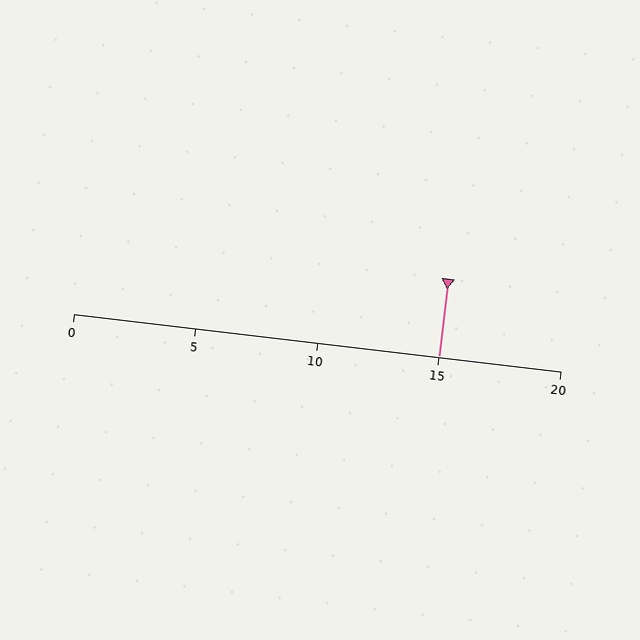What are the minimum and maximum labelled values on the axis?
The axis runs from 0 to 20.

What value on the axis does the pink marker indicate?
The marker indicates approximately 15.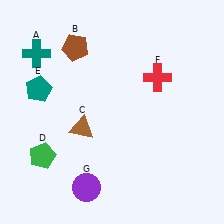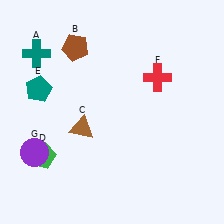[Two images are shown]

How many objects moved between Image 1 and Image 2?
1 object moved between the two images.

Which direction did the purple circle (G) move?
The purple circle (G) moved left.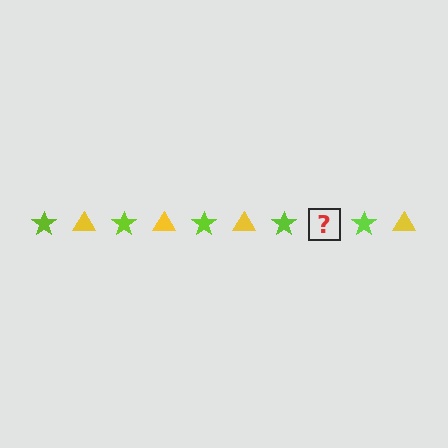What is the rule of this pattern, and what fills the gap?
The rule is that the pattern alternates between lime star and yellow triangle. The gap should be filled with a yellow triangle.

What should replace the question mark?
The question mark should be replaced with a yellow triangle.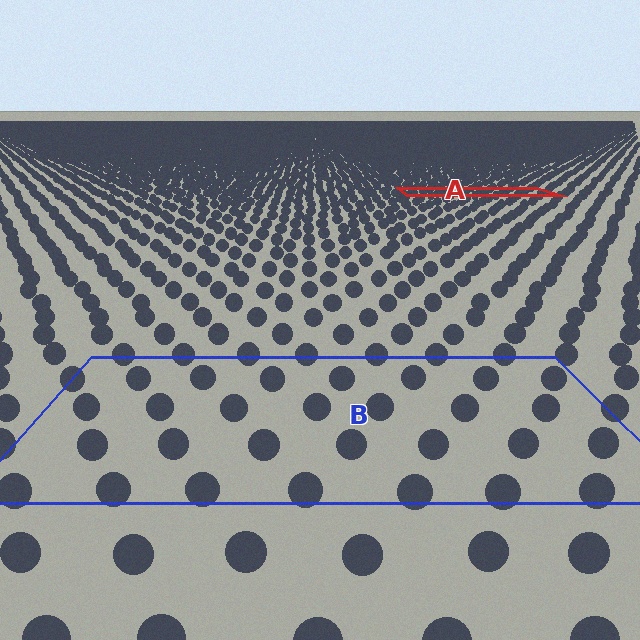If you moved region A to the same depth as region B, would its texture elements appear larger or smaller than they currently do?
They would appear larger. At a closer depth, the same texture elements are projected at a bigger on-screen size.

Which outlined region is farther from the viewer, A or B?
Region A is farther from the viewer — the texture elements inside it appear smaller and more densely packed.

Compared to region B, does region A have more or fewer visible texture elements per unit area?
Region A has more texture elements per unit area — they are packed more densely because it is farther away.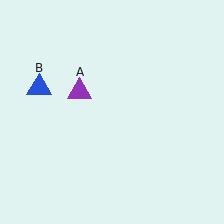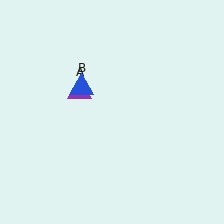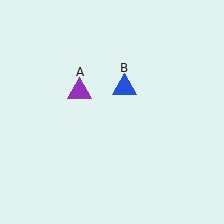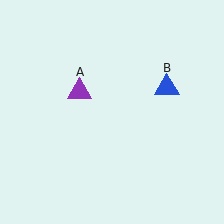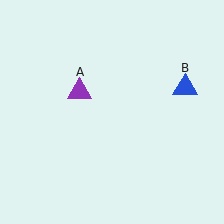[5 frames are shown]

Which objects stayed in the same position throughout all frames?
Purple triangle (object A) remained stationary.